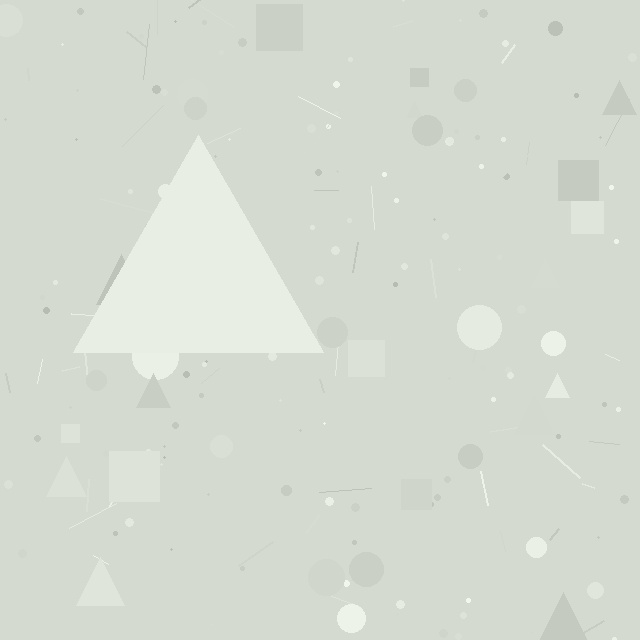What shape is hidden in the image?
A triangle is hidden in the image.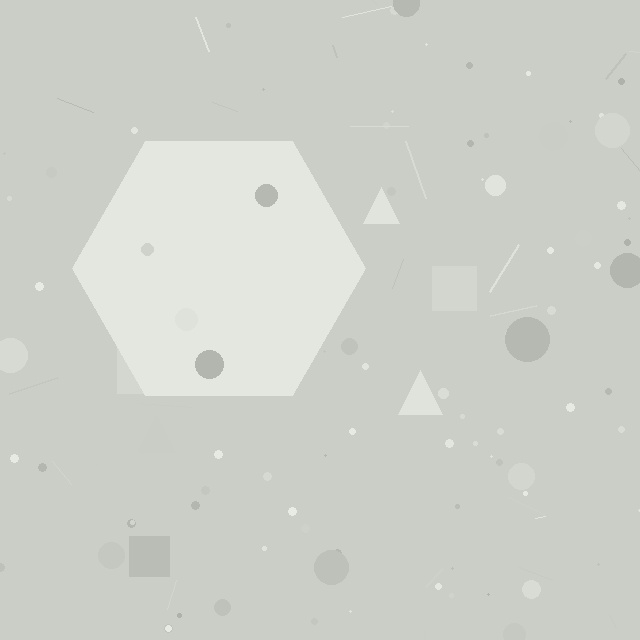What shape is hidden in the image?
A hexagon is hidden in the image.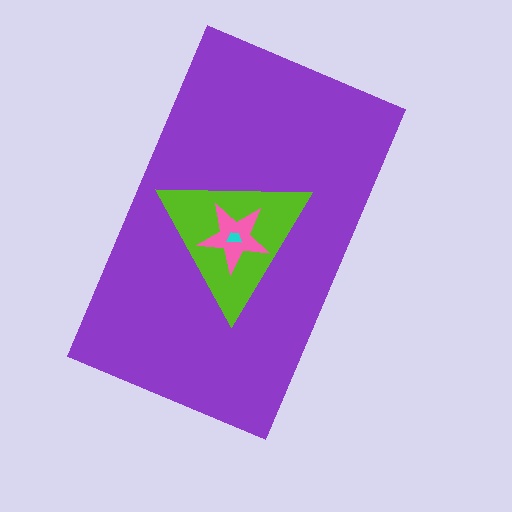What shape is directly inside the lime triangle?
The pink star.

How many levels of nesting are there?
4.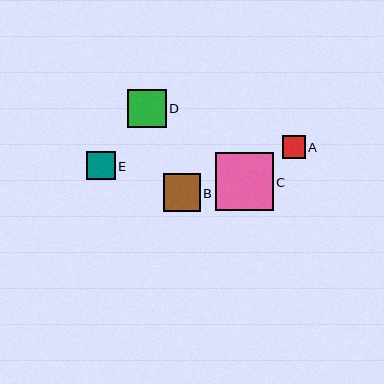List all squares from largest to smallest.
From largest to smallest: C, D, B, E, A.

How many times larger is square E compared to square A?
Square E is approximately 1.2 times the size of square A.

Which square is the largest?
Square C is the largest with a size of approximately 58 pixels.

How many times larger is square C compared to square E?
Square C is approximately 2.0 times the size of square E.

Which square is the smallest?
Square A is the smallest with a size of approximately 23 pixels.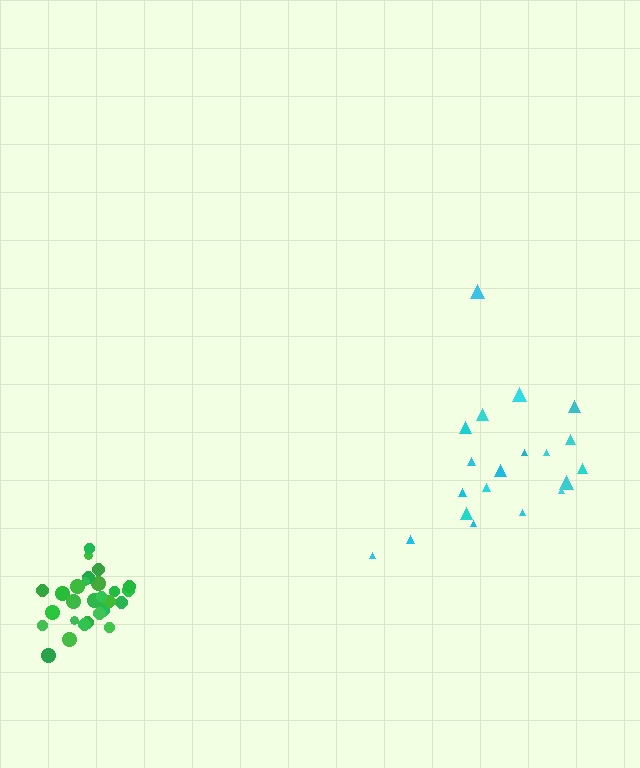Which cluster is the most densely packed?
Green.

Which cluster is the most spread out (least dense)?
Cyan.